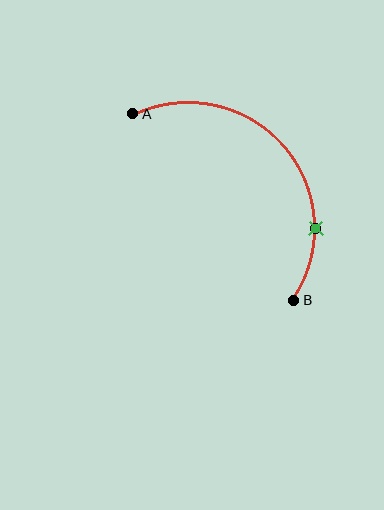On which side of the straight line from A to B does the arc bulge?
The arc bulges above and to the right of the straight line connecting A and B.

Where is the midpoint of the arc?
The arc midpoint is the point on the curve farthest from the straight line joining A and B. It sits above and to the right of that line.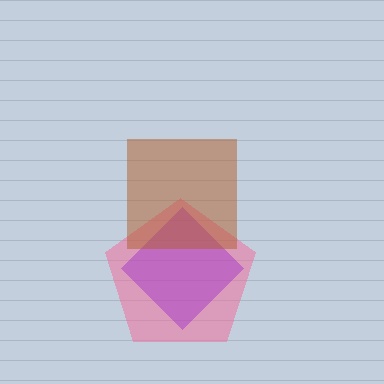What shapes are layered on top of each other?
The layered shapes are: a pink pentagon, a purple diamond, a brown square.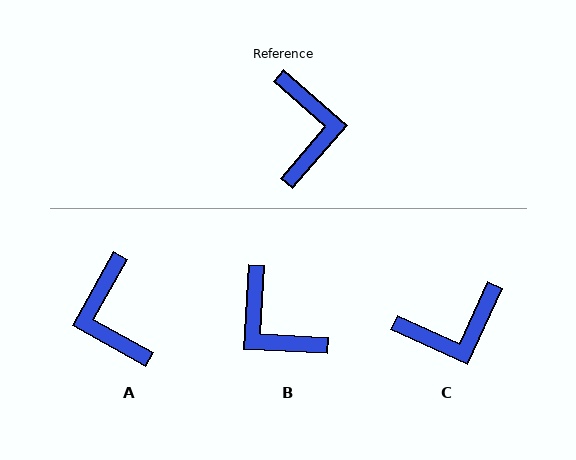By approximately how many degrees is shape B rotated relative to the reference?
Approximately 142 degrees clockwise.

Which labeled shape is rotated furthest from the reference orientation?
A, about 168 degrees away.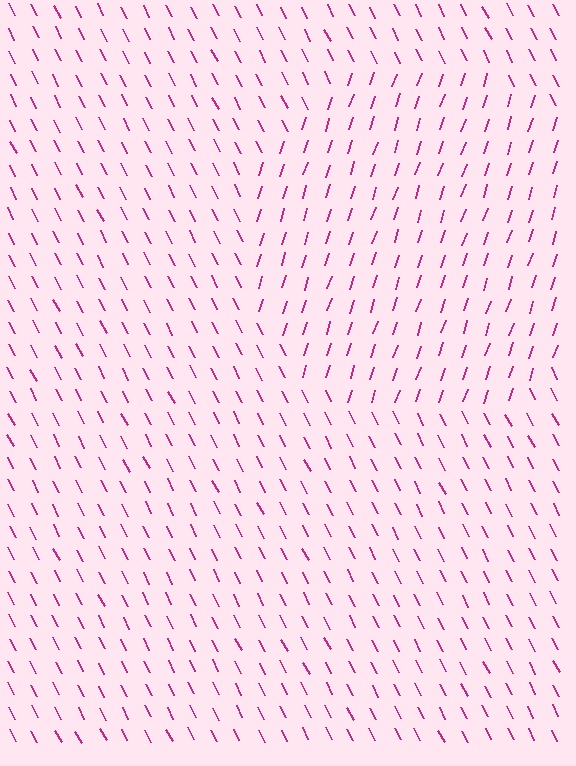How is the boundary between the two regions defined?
The boundary is defined purely by a change in line orientation (approximately 45 degrees difference). All lines are the same color and thickness.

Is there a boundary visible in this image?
Yes, there is a texture boundary formed by a change in line orientation.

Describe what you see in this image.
The image is filled with small magenta line segments. A circle region in the image has lines oriented differently from the surrounding lines, creating a visible texture boundary.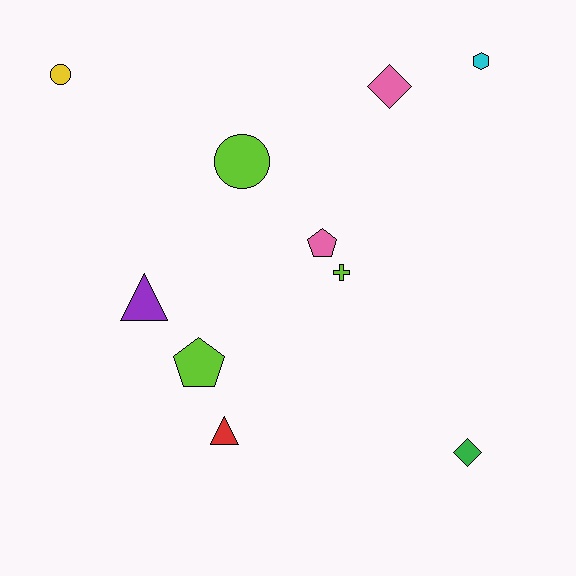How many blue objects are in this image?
There are no blue objects.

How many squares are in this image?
There are no squares.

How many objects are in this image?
There are 10 objects.